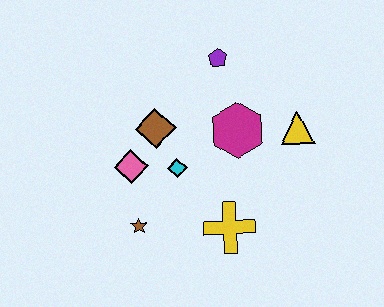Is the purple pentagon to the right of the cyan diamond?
Yes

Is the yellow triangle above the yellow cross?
Yes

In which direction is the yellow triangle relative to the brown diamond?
The yellow triangle is to the right of the brown diamond.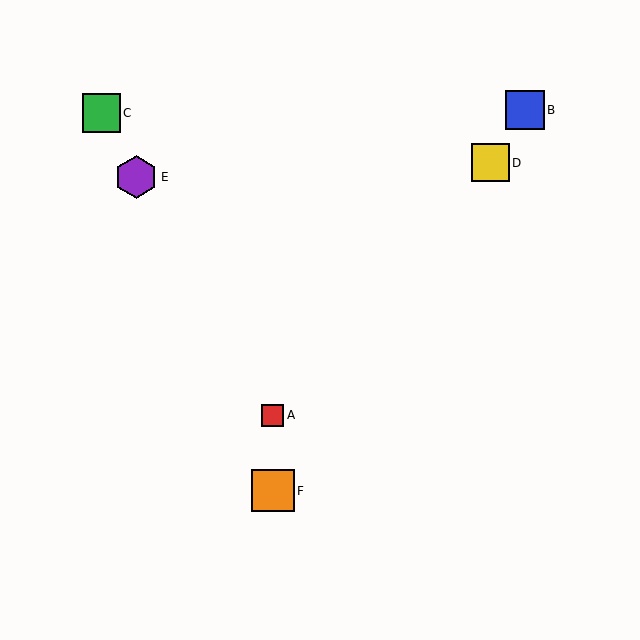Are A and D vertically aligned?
No, A is at x≈273 and D is at x≈490.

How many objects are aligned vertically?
2 objects (A, F) are aligned vertically.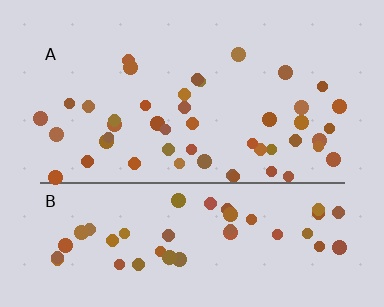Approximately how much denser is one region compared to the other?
Approximately 1.1× — region B over region A.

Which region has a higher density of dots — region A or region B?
B (the bottom).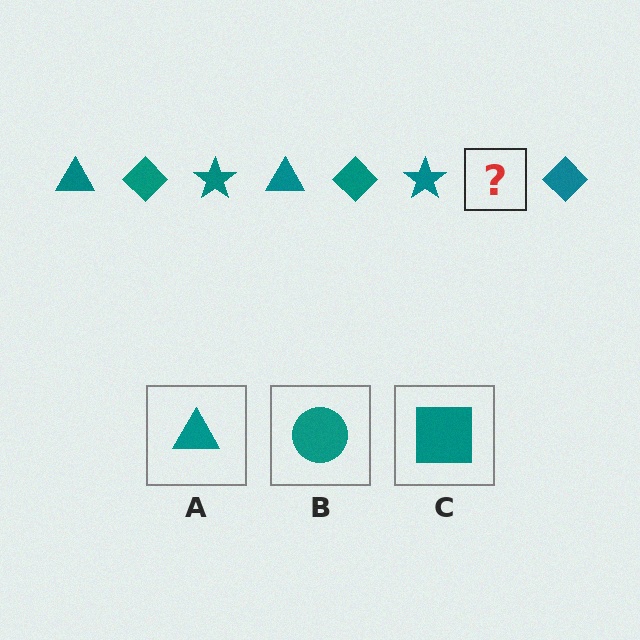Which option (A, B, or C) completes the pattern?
A.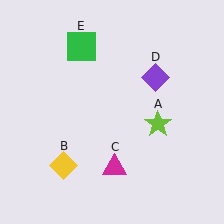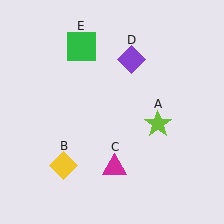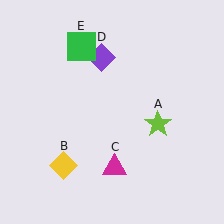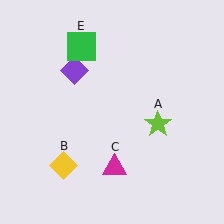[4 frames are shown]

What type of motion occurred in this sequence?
The purple diamond (object D) rotated counterclockwise around the center of the scene.